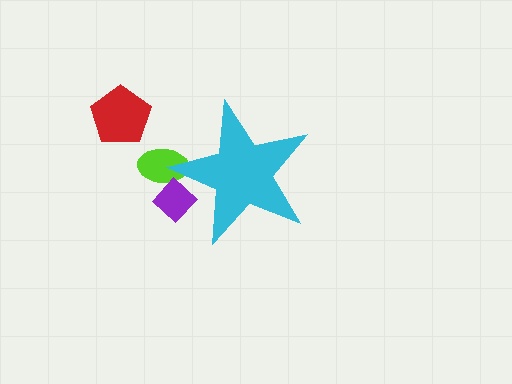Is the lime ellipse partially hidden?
Yes, the lime ellipse is partially hidden behind the cyan star.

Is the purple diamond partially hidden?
Yes, the purple diamond is partially hidden behind the cyan star.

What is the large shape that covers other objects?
A cyan star.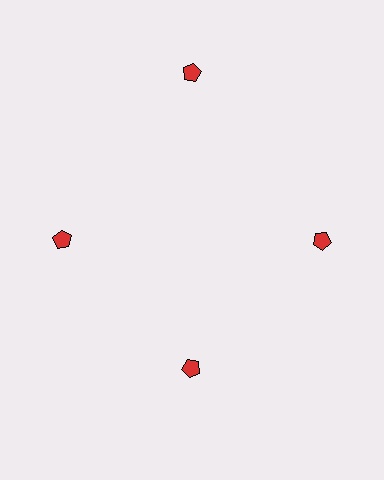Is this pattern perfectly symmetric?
No. The 4 red pentagons are arranged in a ring, but one element near the 12 o'clock position is pushed outward from the center, breaking the 4-fold rotational symmetry.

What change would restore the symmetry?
The symmetry would be restored by moving it inward, back onto the ring so that all 4 pentagons sit at equal angles and equal distance from the center.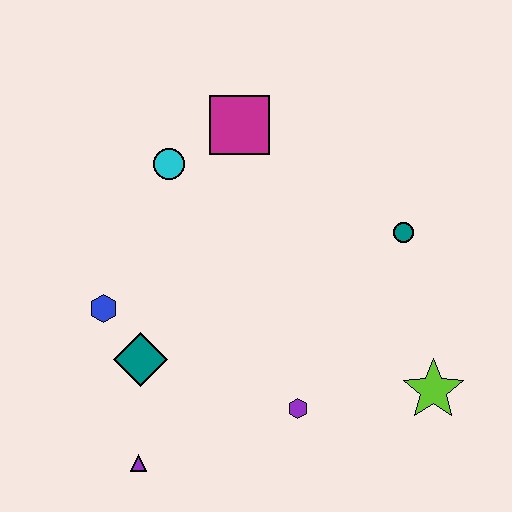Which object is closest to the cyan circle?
The magenta square is closest to the cyan circle.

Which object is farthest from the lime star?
The cyan circle is farthest from the lime star.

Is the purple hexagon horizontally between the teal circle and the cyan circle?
Yes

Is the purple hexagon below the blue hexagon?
Yes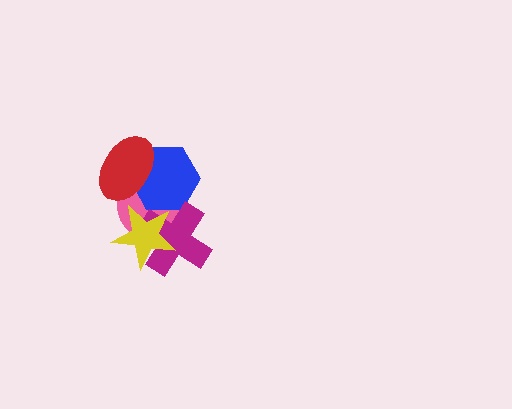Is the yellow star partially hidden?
No, no other shape covers it.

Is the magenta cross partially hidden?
Yes, it is partially covered by another shape.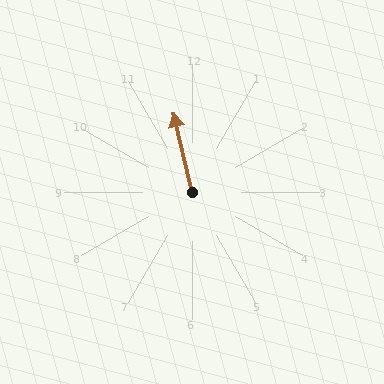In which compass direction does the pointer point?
North.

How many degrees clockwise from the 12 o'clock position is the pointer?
Approximately 347 degrees.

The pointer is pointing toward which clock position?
Roughly 12 o'clock.